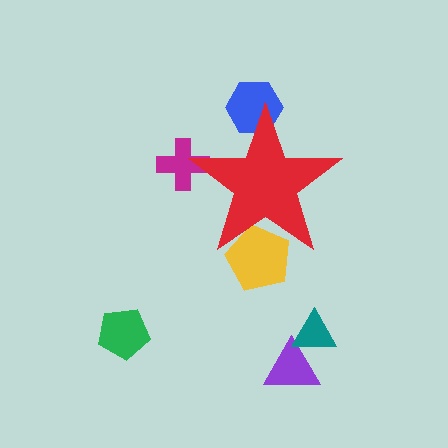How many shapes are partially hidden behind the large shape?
3 shapes are partially hidden.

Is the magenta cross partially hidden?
Yes, the magenta cross is partially hidden behind the red star.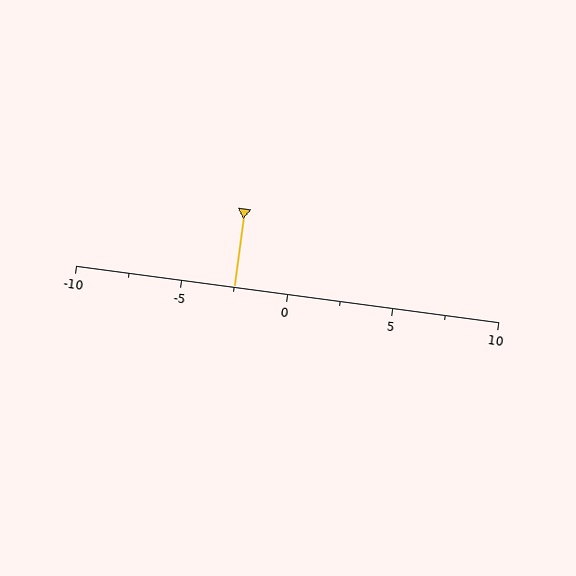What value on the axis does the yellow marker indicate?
The marker indicates approximately -2.5.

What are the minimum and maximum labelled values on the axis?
The axis runs from -10 to 10.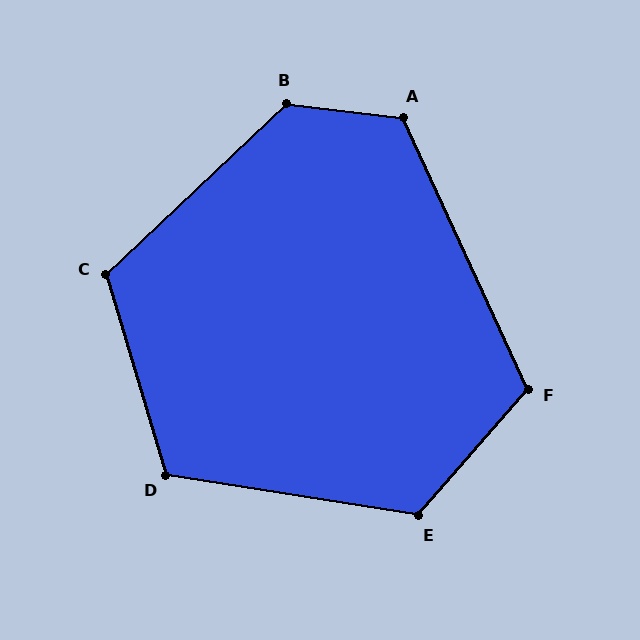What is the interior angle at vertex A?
Approximately 121 degrees (obtuse).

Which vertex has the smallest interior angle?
F, at approximately 115 degrees.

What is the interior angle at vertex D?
Approximately 116 degrees (obtuse).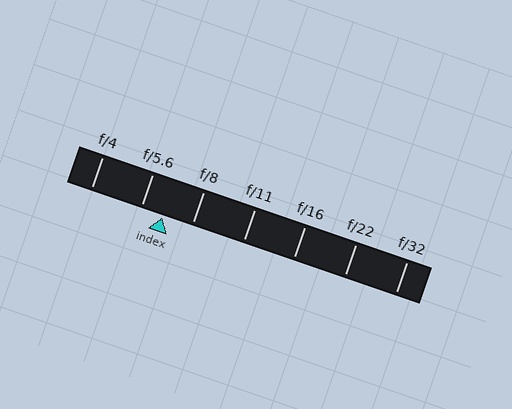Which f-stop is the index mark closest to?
The index mark is closest to f/5.6.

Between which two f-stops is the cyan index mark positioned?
The index mark is between f/5.6 and f/8.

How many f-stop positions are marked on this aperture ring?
There are 7 f-stop positions marked.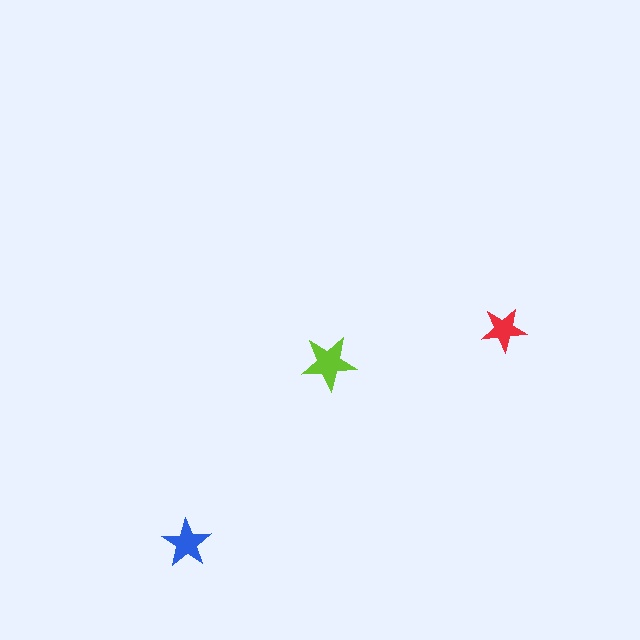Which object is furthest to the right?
The red star is rightmost.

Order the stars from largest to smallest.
the lime one, the blue one, the red one.